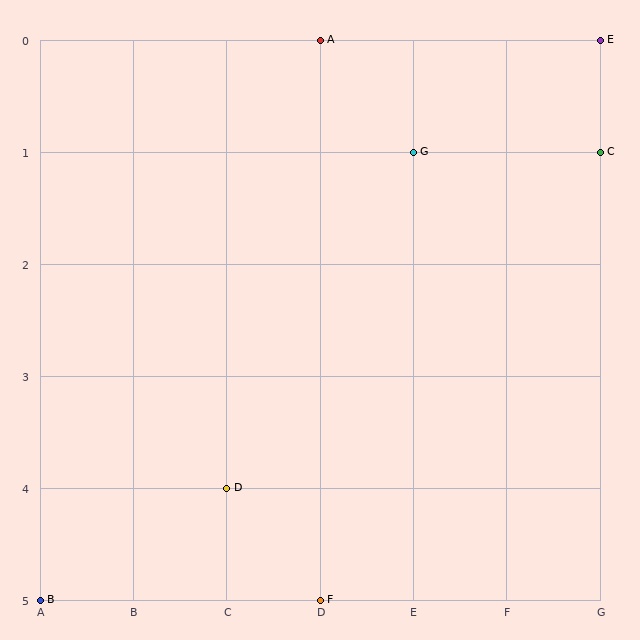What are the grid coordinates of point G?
Point G is at grid coordinates (E, 1).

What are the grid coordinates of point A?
Point A is at grid coordinates (D, 0).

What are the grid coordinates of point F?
Point F is at grid coordinates (D, 5).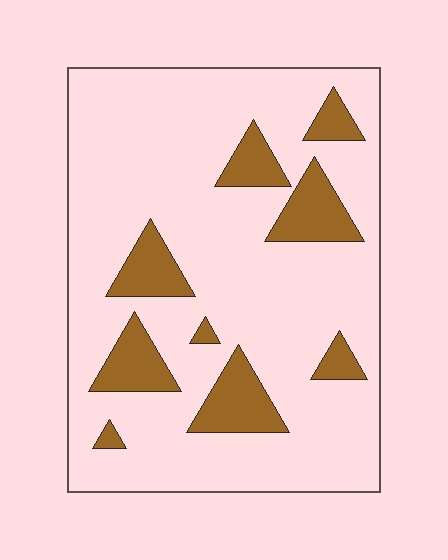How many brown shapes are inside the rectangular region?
9.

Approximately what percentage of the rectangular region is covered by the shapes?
Approximately 20%.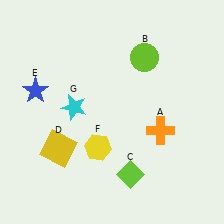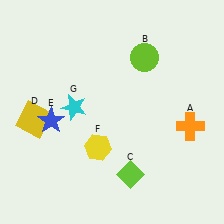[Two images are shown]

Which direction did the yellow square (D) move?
The yellow square (D) moved up.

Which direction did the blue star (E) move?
The blue star (E) moved down.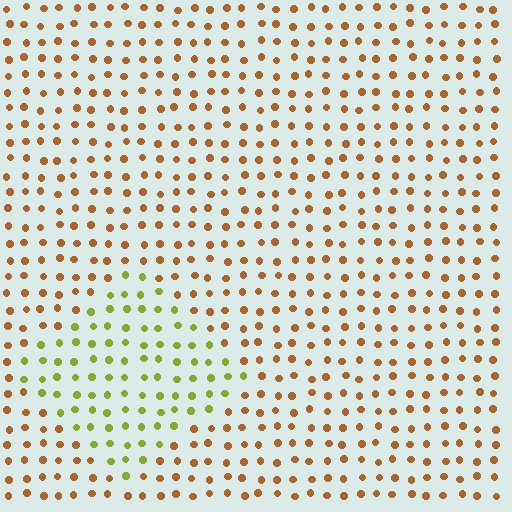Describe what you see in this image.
The image is filled with small brown elements in a uniform arrangement. A diamond-shaped region is visible where the elements are tinted to a slightly different hue, forming a subtle color boundary.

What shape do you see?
I see a diamond.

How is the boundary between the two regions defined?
The boundary is defined purely by a slight shift in hue (about 52 degrees). Spacing, size, and orientation are identical on both sides.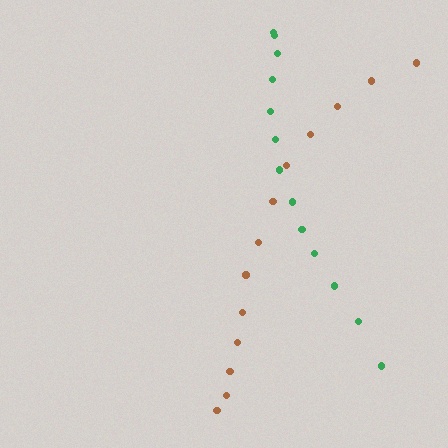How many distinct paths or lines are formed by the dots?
There are 2 distinct paths.